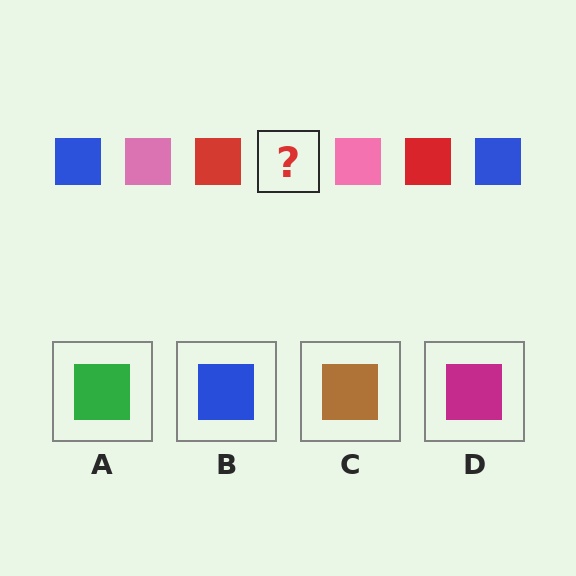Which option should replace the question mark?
Option B.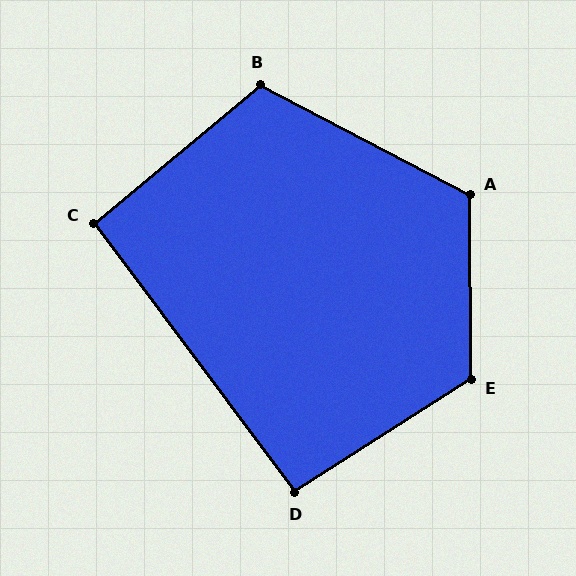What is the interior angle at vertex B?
Approximately 113 degrees (obtuse).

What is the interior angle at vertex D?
Approximately 94 degrees (approximately right).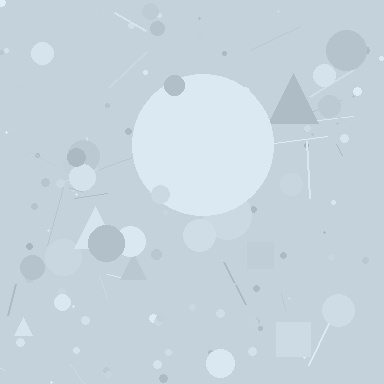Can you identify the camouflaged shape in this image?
The camouflaged shape is a circle.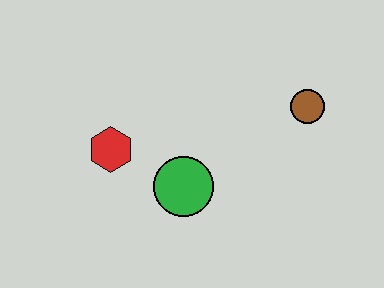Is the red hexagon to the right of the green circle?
No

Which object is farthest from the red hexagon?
The brown circle is farthest from the red hexagon.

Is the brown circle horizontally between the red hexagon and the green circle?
No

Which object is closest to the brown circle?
The green circle is closest to the brown circle.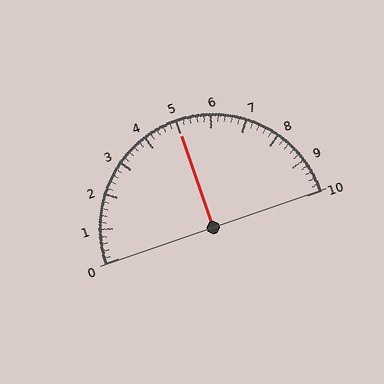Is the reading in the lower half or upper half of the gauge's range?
The reading is in the upper half of the range (0 to 10).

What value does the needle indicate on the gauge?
The needle indicates approximately 5.0.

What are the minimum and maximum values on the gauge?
The gauge ranges from 0 to 10.